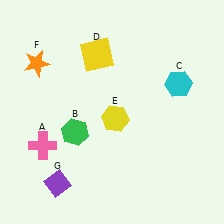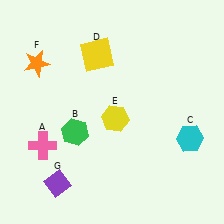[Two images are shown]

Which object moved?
The cyan hexagon (C) moved down.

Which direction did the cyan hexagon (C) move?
The cyan hexagon (C) moved down.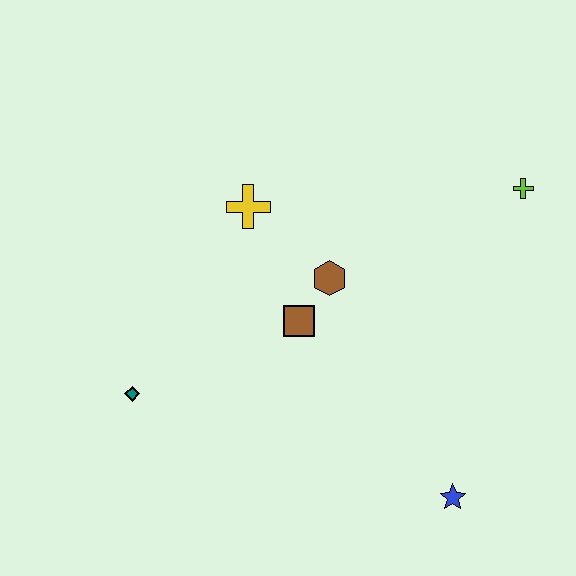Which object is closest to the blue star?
The brown square is closest to the blue star.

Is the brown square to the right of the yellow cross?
Yes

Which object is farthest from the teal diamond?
The lime cross is farthest from the teal diamond.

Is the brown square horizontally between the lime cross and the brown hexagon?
No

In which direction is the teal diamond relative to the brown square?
The teal diamond is to the left of the brown square.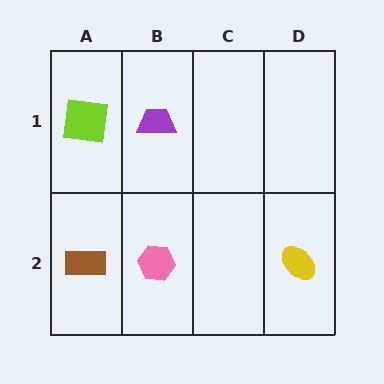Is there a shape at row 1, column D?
No, that cell is empty.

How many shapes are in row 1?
2 shapes.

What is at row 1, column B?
A purple trapezoid.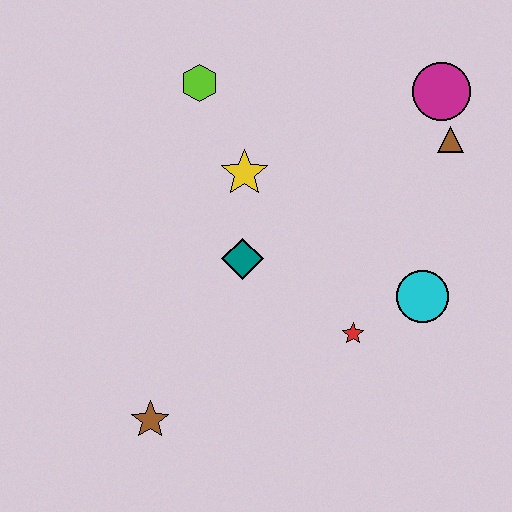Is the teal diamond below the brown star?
No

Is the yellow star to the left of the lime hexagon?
No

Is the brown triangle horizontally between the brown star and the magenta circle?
No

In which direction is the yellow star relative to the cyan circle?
The yellow star is to the left of the cyan circle.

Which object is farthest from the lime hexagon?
The brown star is farthest from the lime hexagon.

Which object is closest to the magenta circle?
The brown triangle is closest to the magenta circle.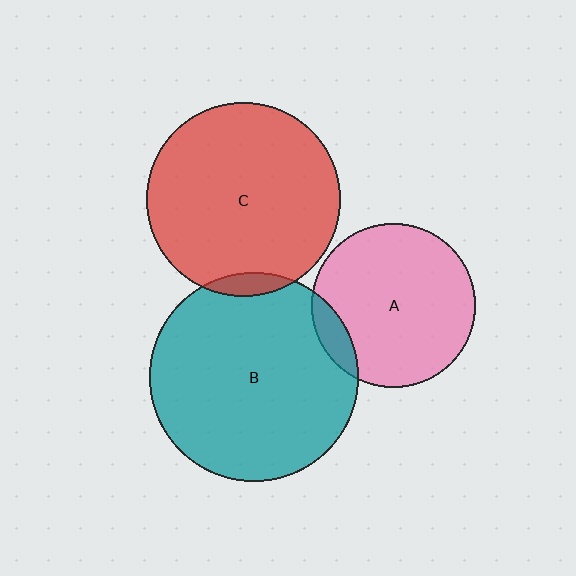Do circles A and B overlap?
Yes.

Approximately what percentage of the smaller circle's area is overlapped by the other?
Approximately 10%.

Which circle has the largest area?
Circle B (teal).